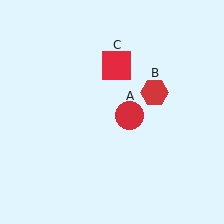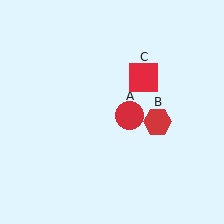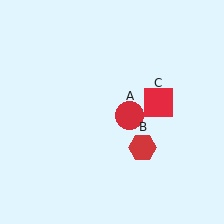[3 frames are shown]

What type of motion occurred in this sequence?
The red hexagon (object B), red square (object C) rotated clockwise around the center of the scene.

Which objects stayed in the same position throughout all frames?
Red circle (object A) remained stationary.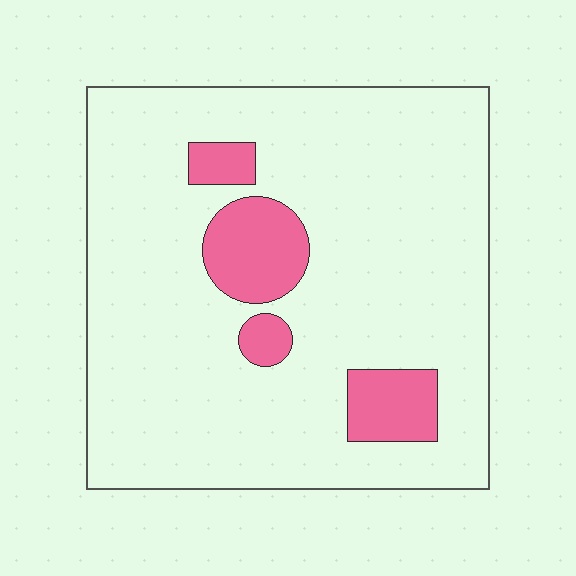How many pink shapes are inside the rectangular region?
4.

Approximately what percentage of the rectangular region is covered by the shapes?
Approximately 15%.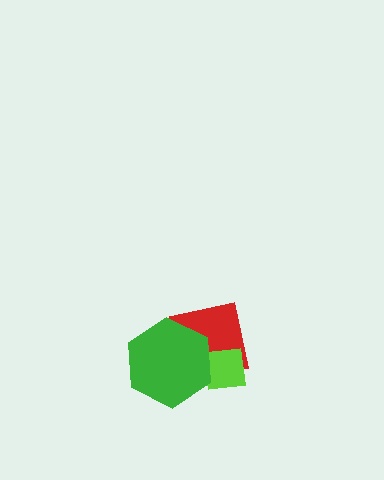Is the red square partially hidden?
Yes, it is partially covered by another shape.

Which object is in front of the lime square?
The green hexagon is in front of the lime square.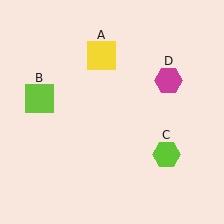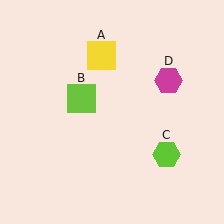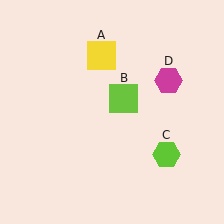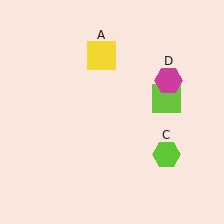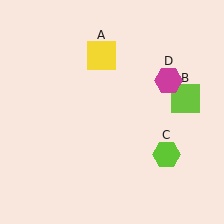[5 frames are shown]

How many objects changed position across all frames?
1 object changed position: lime square (object B).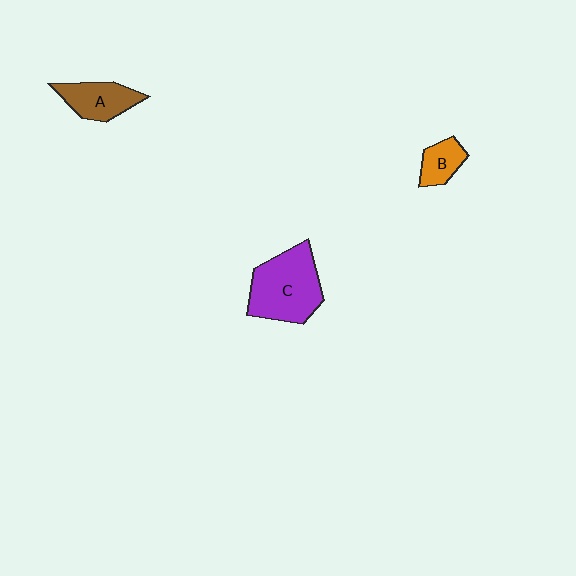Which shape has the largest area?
Shape C (purple).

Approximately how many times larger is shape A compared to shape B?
Approximately 1.5 times.